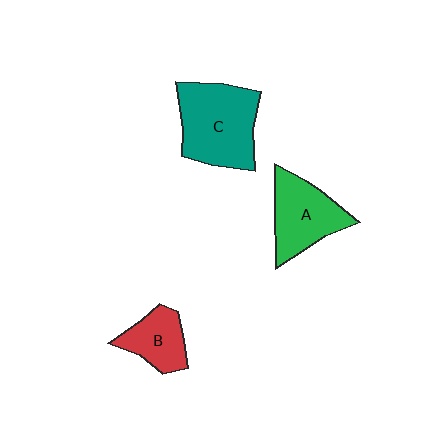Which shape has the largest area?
Shape C (teal).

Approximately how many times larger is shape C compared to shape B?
Approximately 2.0 times.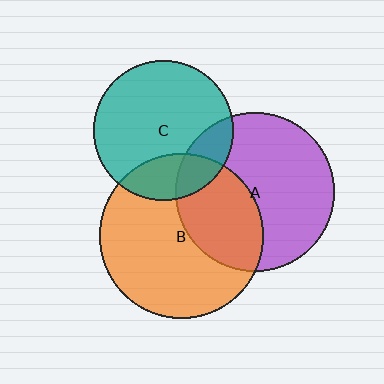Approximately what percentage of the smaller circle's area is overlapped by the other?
Approximately 20%.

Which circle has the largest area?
Circle B (orange).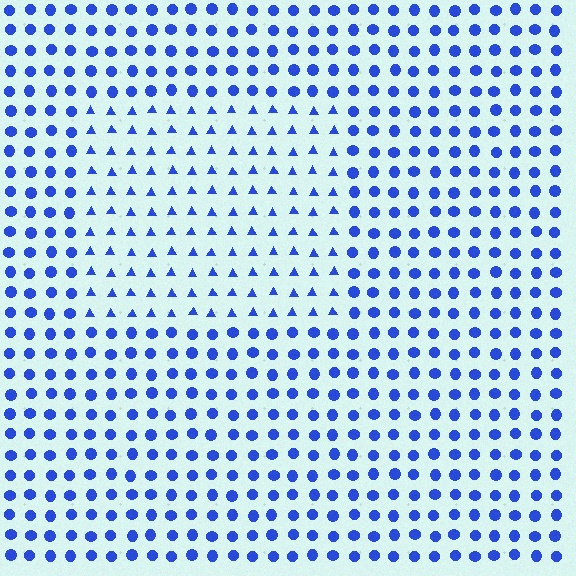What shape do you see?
I see a rectangle.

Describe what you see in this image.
The image is filled with small blue elements arranged in a uniform grid. A rectangle-shaped region contains triangles, while the surrounding area contains circles. The boundary is defined purely by the change in element shape.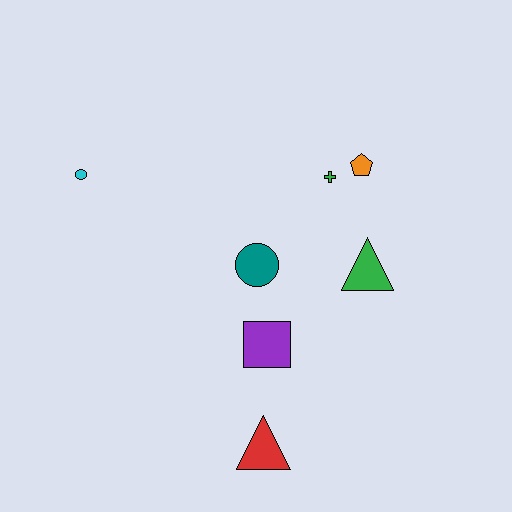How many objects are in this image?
There are 7 objects.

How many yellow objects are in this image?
There are no yellow objects.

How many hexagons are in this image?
There are no hexagons.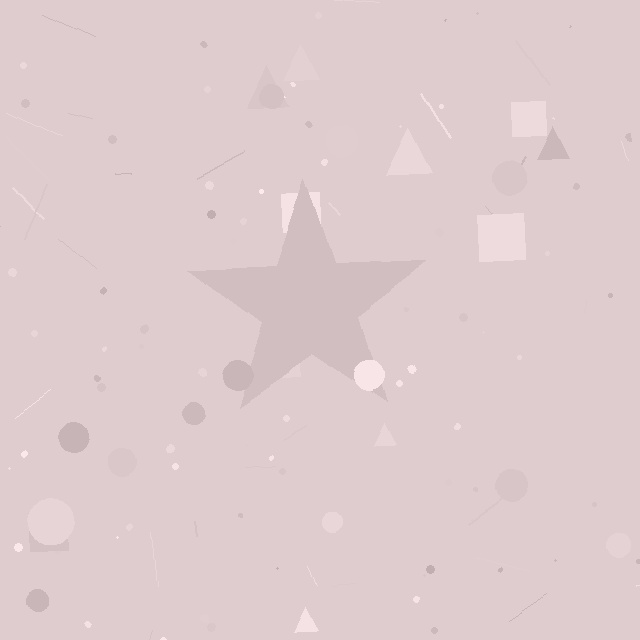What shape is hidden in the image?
A star is hidden in the image.